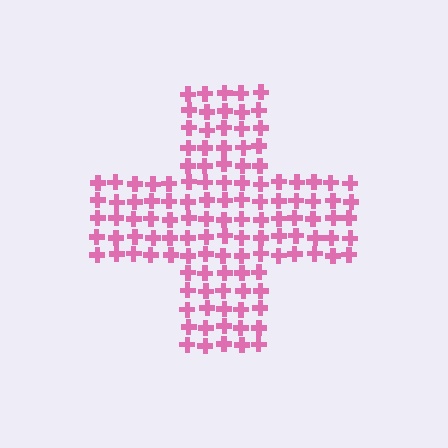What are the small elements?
The small elements are crosses.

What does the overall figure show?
The overall figure shows a cross.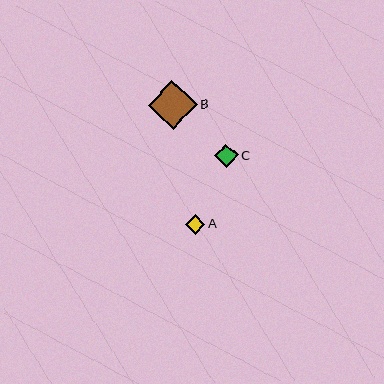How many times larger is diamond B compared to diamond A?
Diamond B is approximately 2.5 times the size of diamond A.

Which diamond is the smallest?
Diamond A is the smallest with a size of approximately 19 pixels.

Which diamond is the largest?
Diamond B is the largest with a size of approximately 49 pixels.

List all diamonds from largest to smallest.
From largest to smallest: B, C, A.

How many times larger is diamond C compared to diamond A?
Diamond C is approximately 1.2 times the size of diamond A.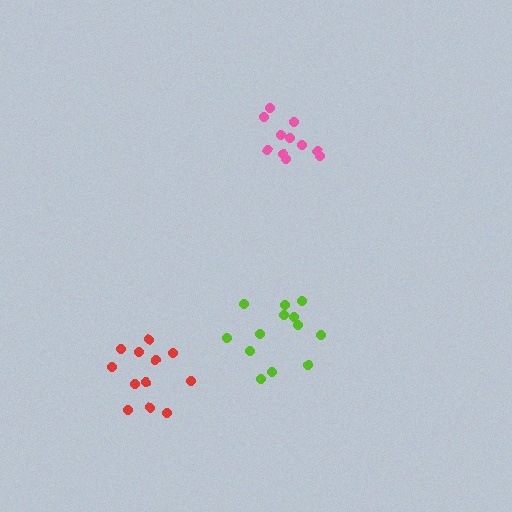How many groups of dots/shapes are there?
There are 3 groups.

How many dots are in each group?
Group 1: 13 dots, Group 2: 11 dots, Group 3: 12 dots (36 total).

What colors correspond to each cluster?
The clusters are colored: lime, pink, red.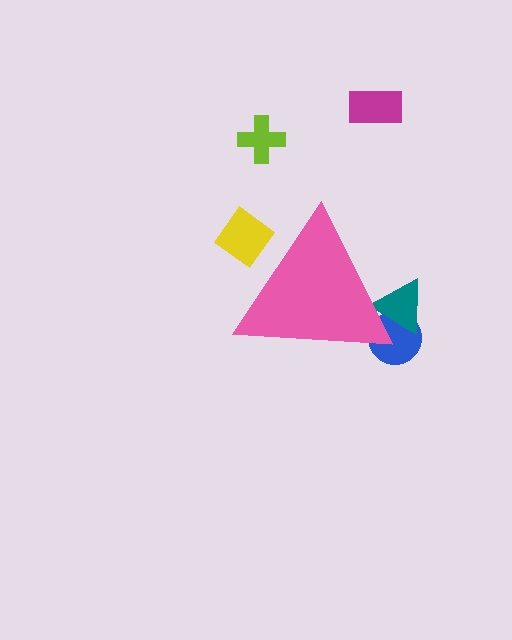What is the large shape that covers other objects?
A pink triangle.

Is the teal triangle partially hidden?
Yes, the teal triangle is partially hidden behind the pink triangle.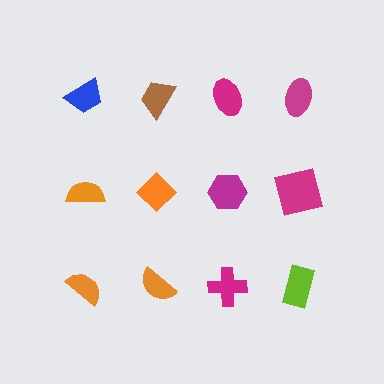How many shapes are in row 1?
4 shapes.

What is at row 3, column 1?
An orange semicircle.